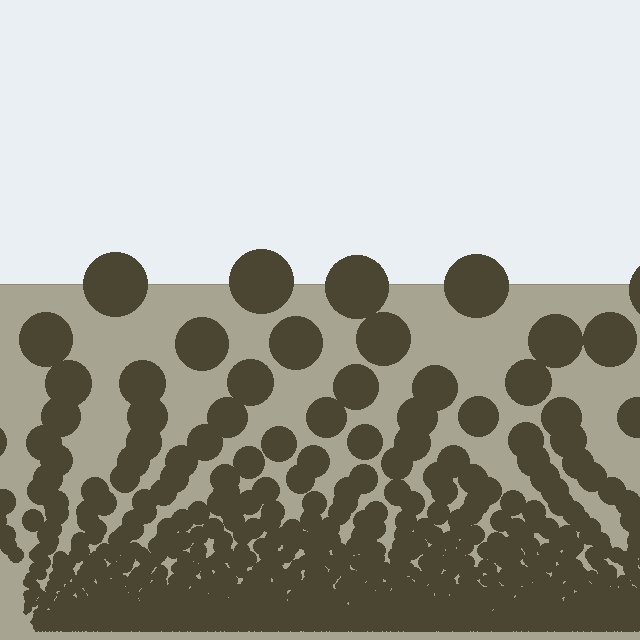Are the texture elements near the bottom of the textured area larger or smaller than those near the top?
Smaller. The gradient is inverted — elements near the bottom are smaller and denser.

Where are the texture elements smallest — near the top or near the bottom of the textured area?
Near the bottom.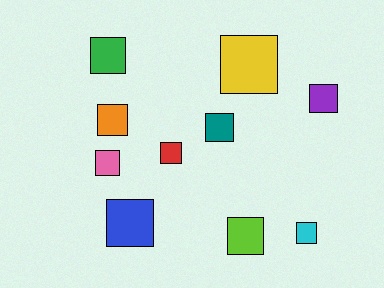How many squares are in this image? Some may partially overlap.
There are 10 squares.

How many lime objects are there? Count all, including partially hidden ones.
There is 1 lime object.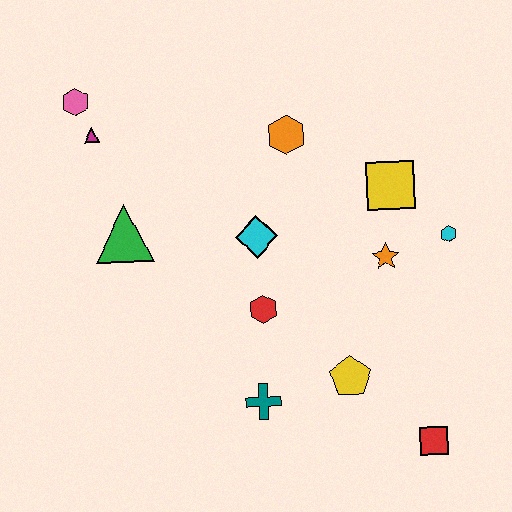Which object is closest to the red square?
The yellow pentagon is closest to the red square.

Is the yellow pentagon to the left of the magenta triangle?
No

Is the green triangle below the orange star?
No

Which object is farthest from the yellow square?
The pink hexagon is farthest from the yellow square.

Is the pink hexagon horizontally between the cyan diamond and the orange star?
No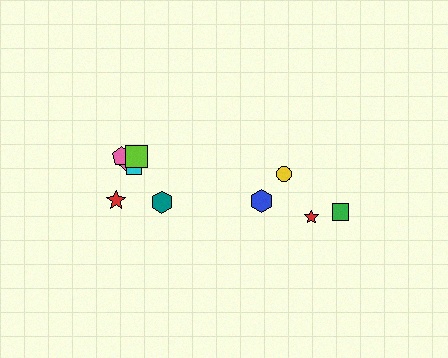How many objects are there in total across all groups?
There are 10 objects.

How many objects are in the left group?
There are 6 objects.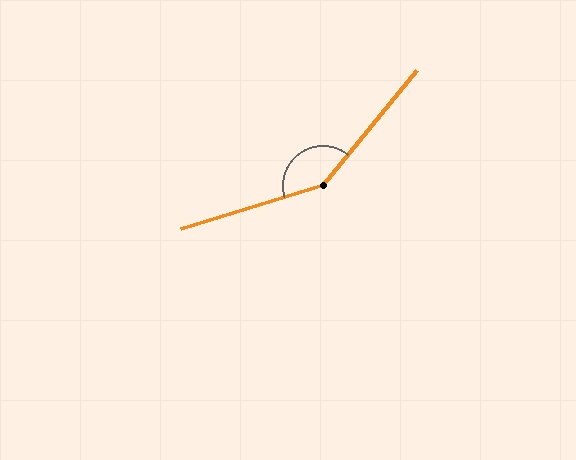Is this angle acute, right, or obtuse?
It is obtuse.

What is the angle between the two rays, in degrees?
Approximately 146 degrees.